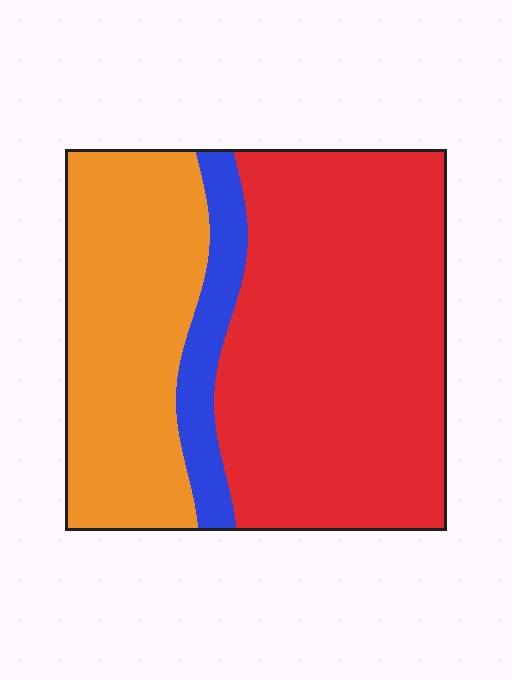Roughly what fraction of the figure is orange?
Orange takes up about one third (1/3) of the figure.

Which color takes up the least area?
Blue, at roughly 10%.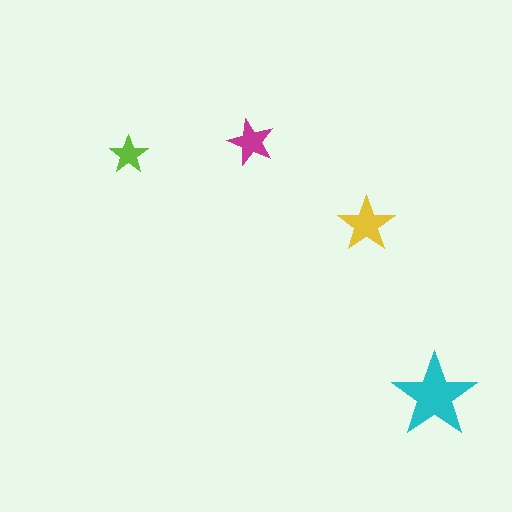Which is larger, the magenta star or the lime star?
The magenta one.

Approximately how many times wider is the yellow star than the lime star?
About 1.5 times wider.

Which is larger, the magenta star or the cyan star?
The cyan one.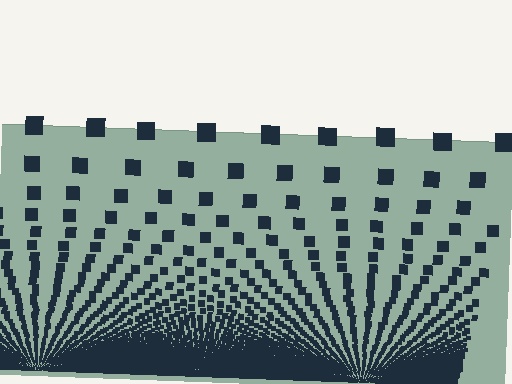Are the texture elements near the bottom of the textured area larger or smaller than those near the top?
Smaller. The gradient is inverted — elements near the bottom are smaller and denser.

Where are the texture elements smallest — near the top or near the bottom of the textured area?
Near the bottom.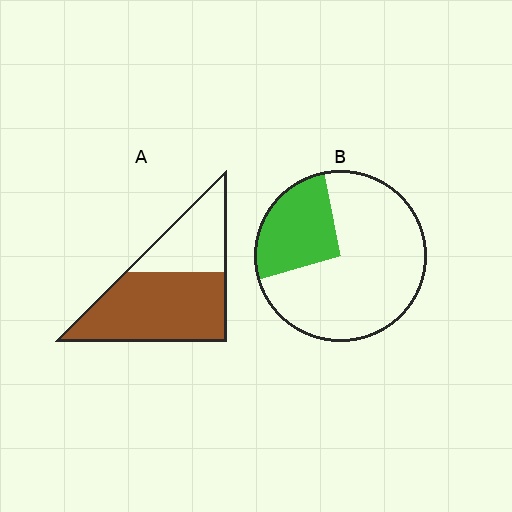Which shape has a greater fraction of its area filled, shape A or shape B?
Shape A.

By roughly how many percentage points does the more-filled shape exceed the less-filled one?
By roughly 40 percentage points (A over B).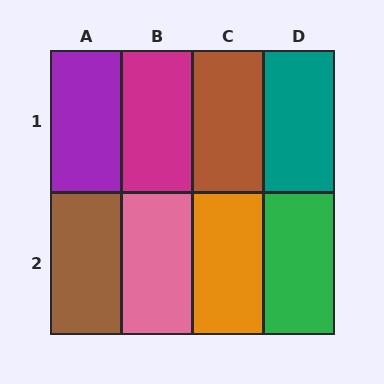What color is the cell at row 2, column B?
Pink.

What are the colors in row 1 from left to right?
Purple, magenta, brown, teal.